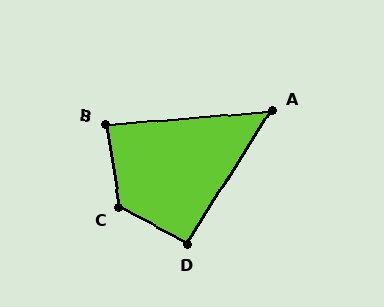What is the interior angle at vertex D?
Approximately 94 degrees (approximately right).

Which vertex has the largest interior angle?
C, at approximately 127 degrees.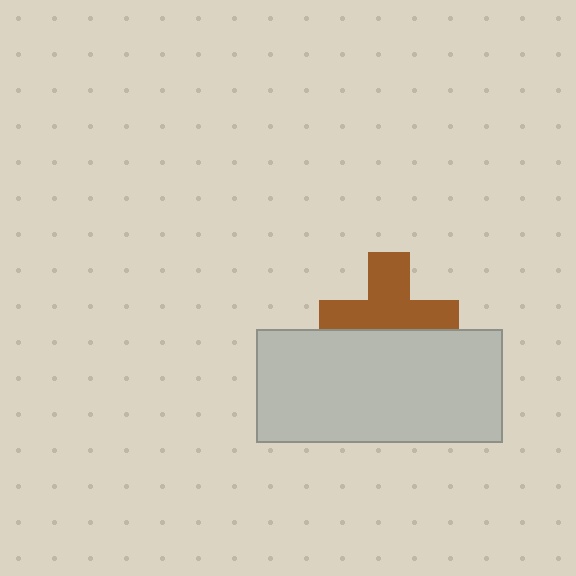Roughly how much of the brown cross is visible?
About half of it is visible (roughly 61%).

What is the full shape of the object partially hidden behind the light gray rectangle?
The partially hidden object is a brown cross.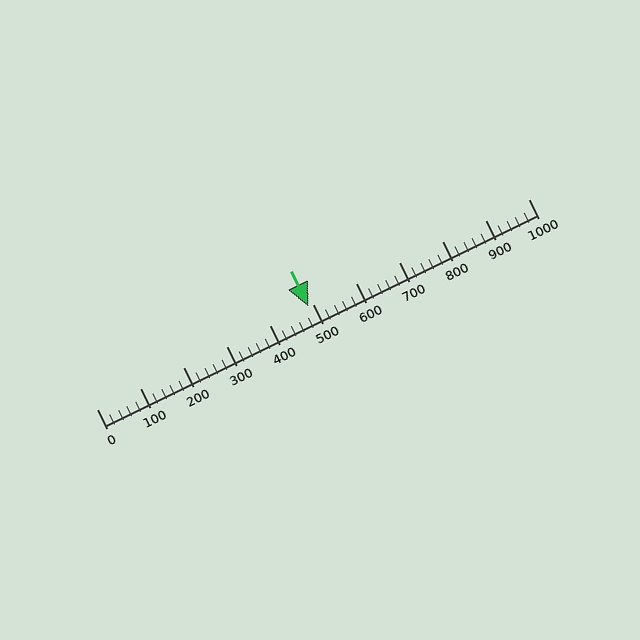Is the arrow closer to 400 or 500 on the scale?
The arrow is closer to 500.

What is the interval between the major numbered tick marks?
The major tick marks are spaced 100 units apart.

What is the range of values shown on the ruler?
The ruler shows values from 0 to 1000.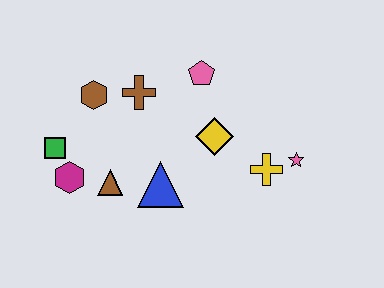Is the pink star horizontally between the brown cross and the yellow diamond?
No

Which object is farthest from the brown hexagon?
The pink star is farthest from the brown hexagon.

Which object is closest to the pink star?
The yellow cross is closest to the pink star.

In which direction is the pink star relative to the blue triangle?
The pink star is to the right of the blue triangle.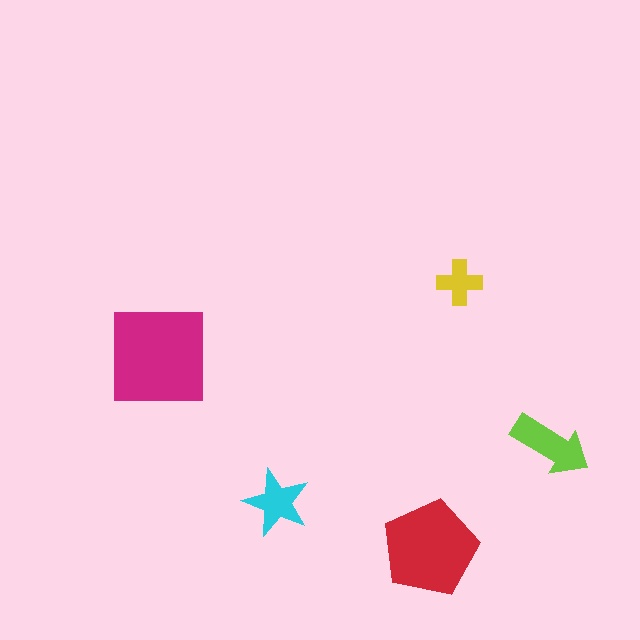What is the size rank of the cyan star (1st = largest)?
4th.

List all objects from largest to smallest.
The magenta square, the red pentagon, the lime arrow, the cyan star, the yellow cross.